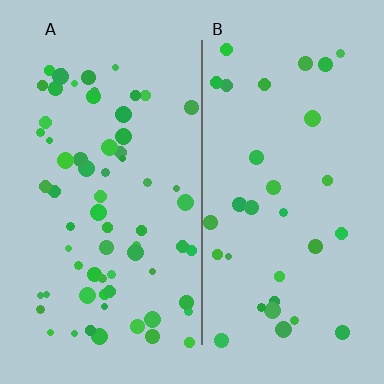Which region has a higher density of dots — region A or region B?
A (the left).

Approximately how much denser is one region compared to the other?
Approximately 1.9× — region A over region B.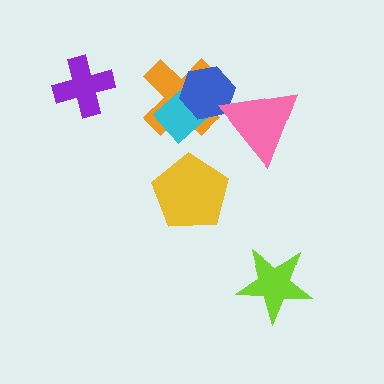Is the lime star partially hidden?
No, no other shape covers it.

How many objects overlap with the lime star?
0 objects overlap with the lime star.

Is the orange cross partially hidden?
Yes, it is partially covered by another shape.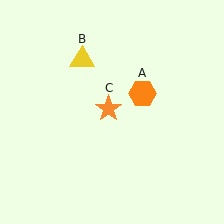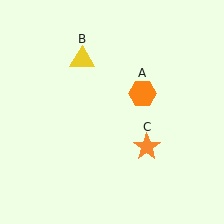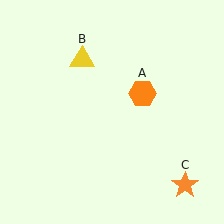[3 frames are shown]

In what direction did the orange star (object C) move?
The orange star (object C) moved down and to the right.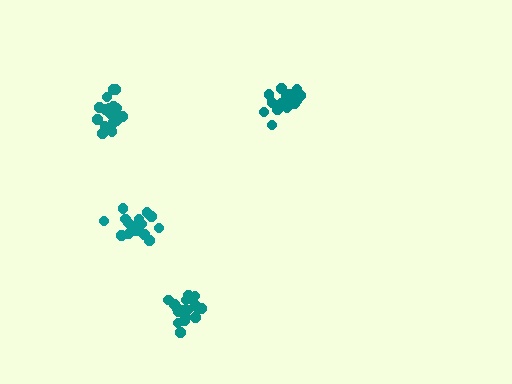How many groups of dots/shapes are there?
There are 4 groups.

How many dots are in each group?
Group 1: 17 dots, Group 2: 19 dots, Group 3: 18 dots, Group 4: 20 dots (74 total).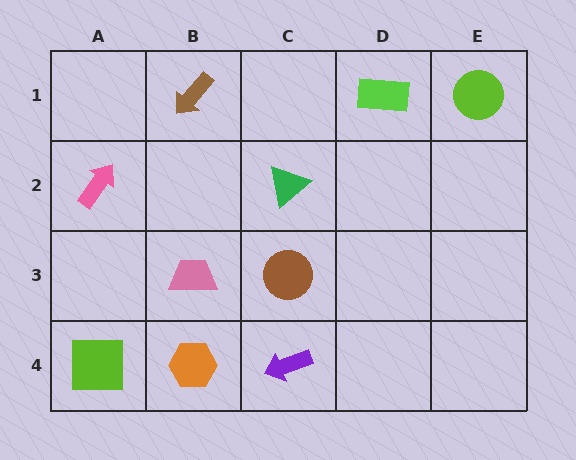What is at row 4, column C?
A purple arrow.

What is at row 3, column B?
A pink trapezoid.